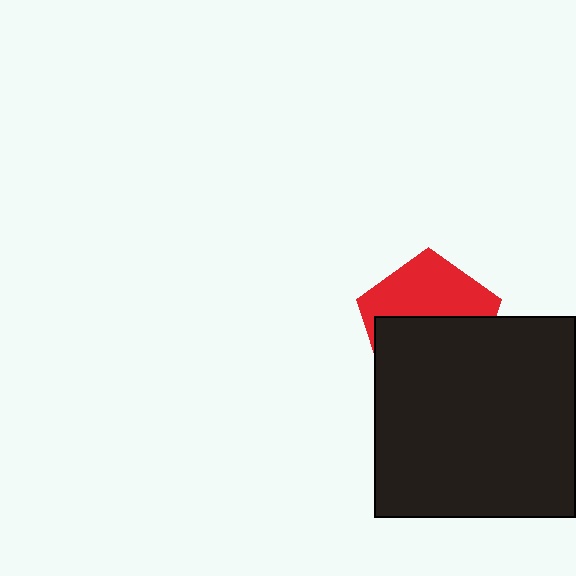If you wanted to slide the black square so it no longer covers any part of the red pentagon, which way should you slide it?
Slide it down — that is the most direct way to separate the two shapes.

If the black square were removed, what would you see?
You would see the complete red pentagon.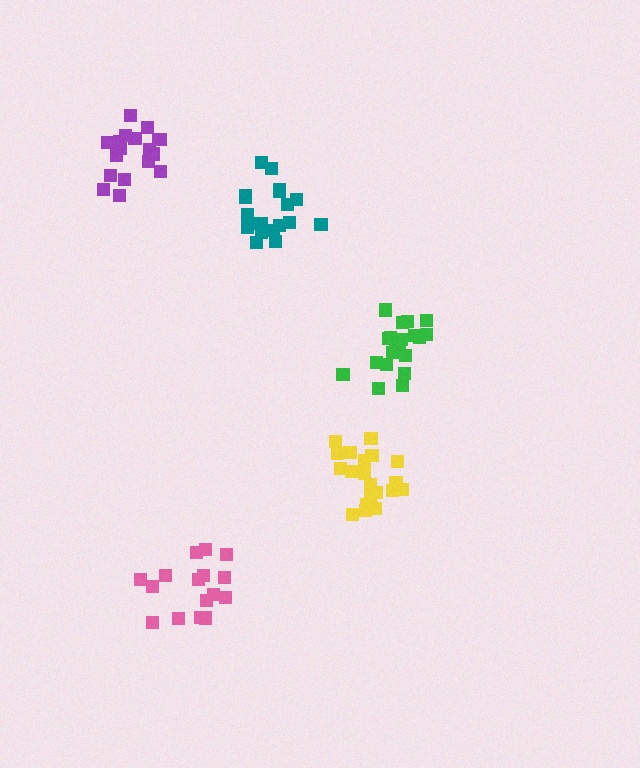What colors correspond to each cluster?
The clusters are colored: pink, purple, green, yellow, teal.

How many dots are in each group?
Group 1: 16 dots, Group 2: 19 dots, Group 3: 21 dots, Group 4: 21 dots, Group 5: 18 dots (95 total).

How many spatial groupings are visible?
There are 5 spatial groupings.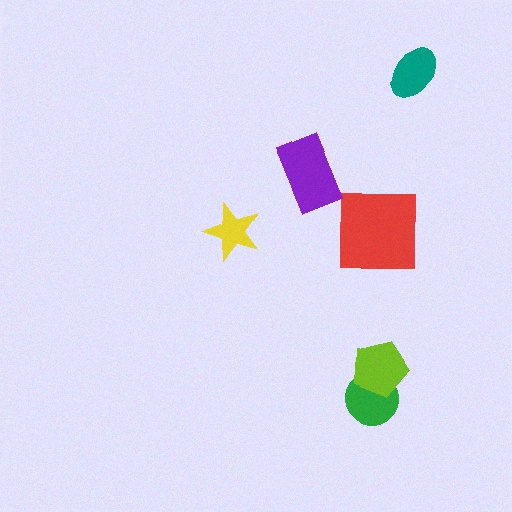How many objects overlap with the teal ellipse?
0 objects overlap with the teal ellipse.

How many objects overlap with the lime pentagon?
1 object overlaps with the lime pentagon.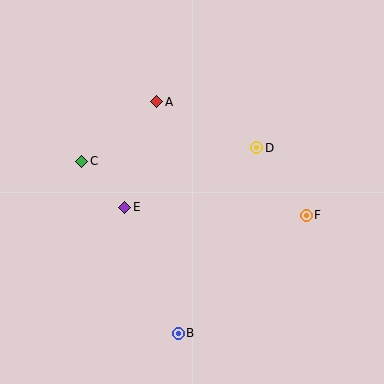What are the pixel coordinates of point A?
Point A is at (157, 102).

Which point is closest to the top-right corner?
Point D is closest to the top-right corner.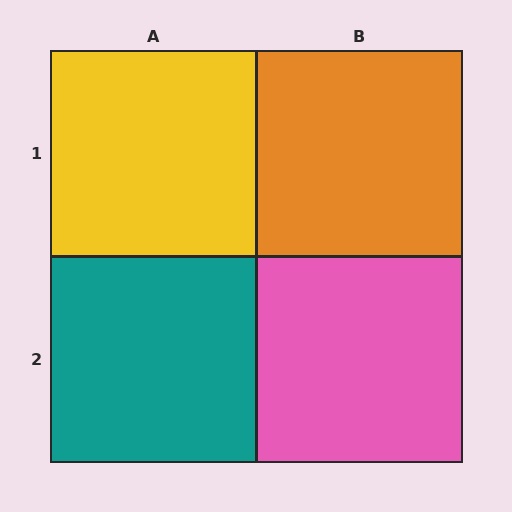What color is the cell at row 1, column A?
Yellow.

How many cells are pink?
1 cell is pink.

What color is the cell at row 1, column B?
Orange.